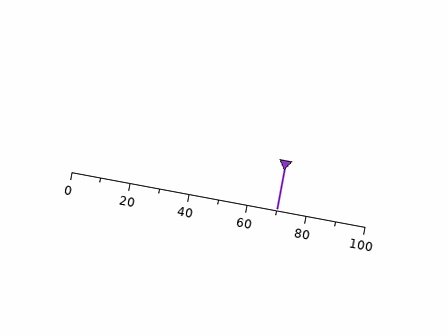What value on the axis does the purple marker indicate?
The marker indicates approximately 70.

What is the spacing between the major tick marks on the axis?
The major ticks are spaced 20 apart.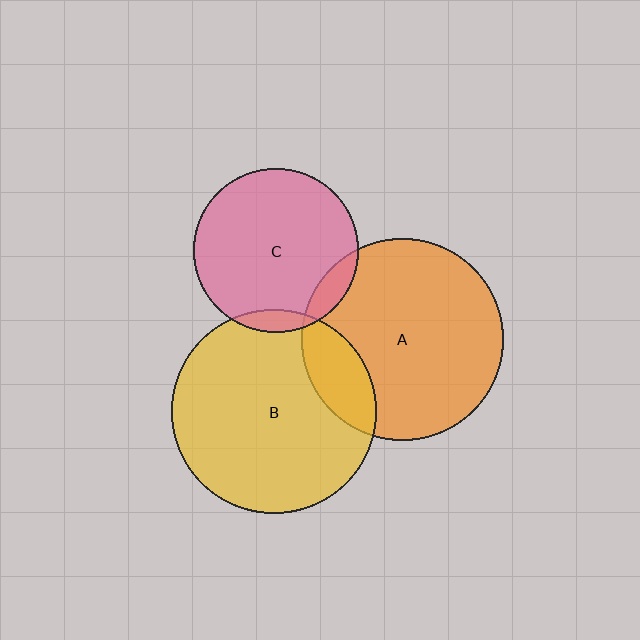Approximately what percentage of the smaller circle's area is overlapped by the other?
Approximately 15%.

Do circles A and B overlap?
Yes.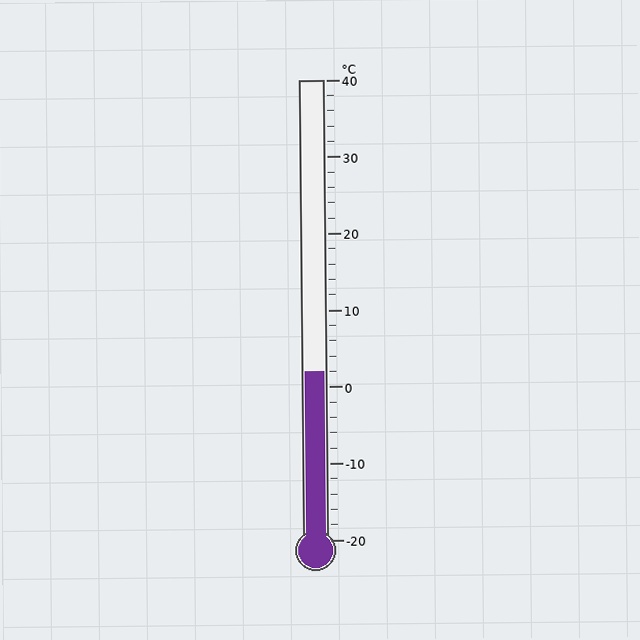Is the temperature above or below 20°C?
The temperature is below 20°C.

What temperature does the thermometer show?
The thermometer shows approximately 2°C.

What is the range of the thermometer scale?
The thermometer scale ranges from -20°C to 40°C.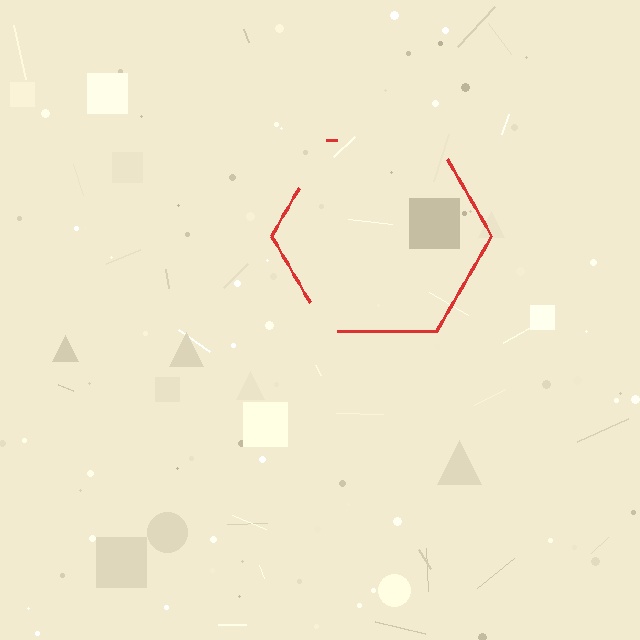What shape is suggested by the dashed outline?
The dashed outline suggests a hexagon.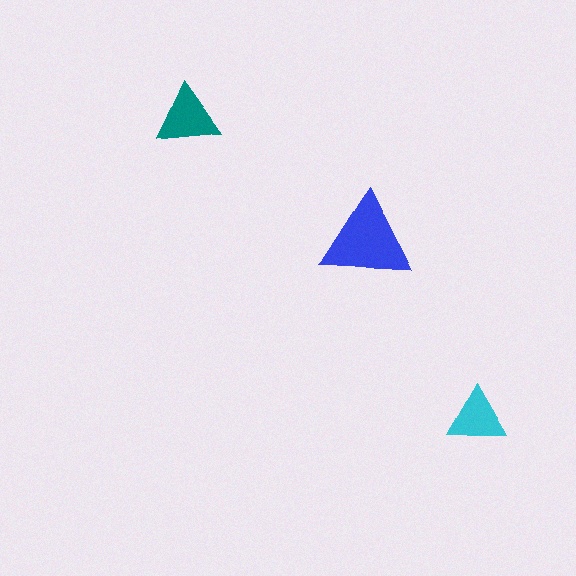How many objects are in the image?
There are 3 objects in the image.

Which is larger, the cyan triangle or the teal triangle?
The teal one.